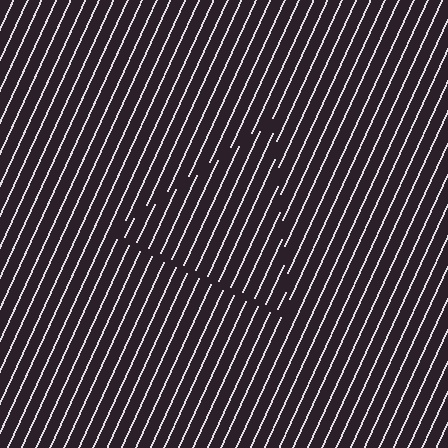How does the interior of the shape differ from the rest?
The interior of the shape contains the same grating, shifted by half a period — the contour is defined by the phase discontinuity where line-ends from the inner and outer gratings abut.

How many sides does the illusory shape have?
3 sides — the line-ends trace a triangle.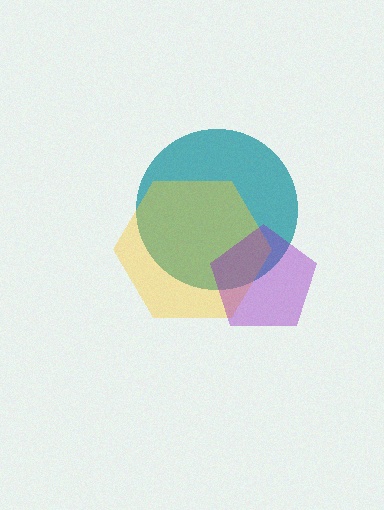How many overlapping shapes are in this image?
There are 3 overlapping shapes in the image.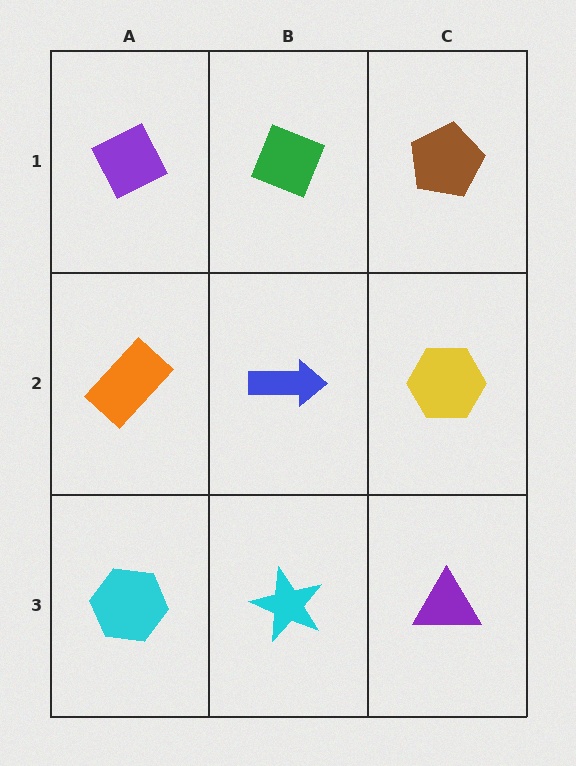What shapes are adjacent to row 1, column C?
A yellow hexagon (row 2, column C), a green diamond (row 1, column B).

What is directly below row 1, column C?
A yellow hexagon.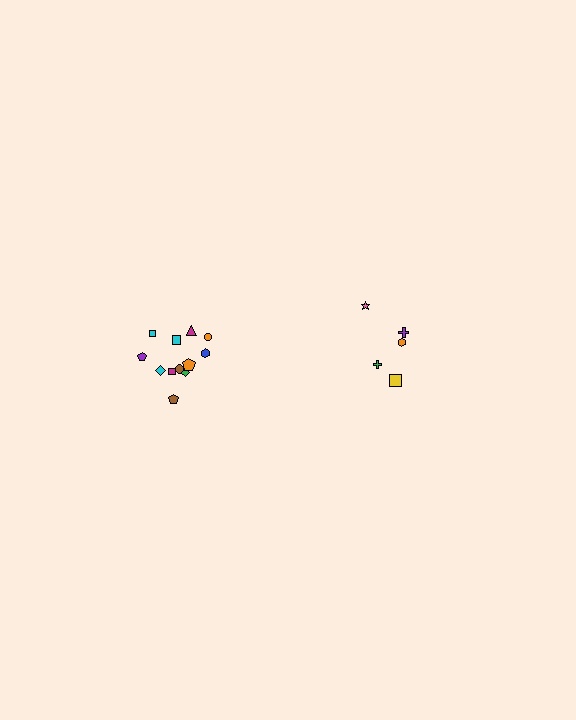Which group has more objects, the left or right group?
The left group.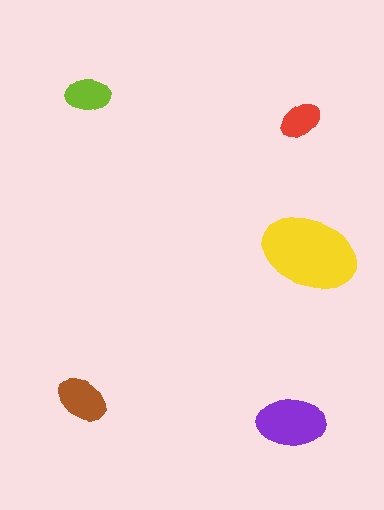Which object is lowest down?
The purple ellipse is bottommost.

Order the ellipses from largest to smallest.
the yellow one, the purple one, the brown one, the lime one, the red one.